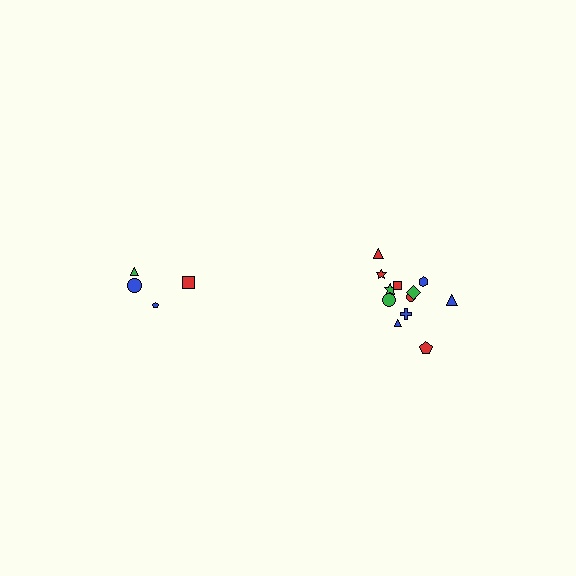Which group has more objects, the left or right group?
The right group.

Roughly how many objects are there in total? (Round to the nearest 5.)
Roughly 15 objects in total.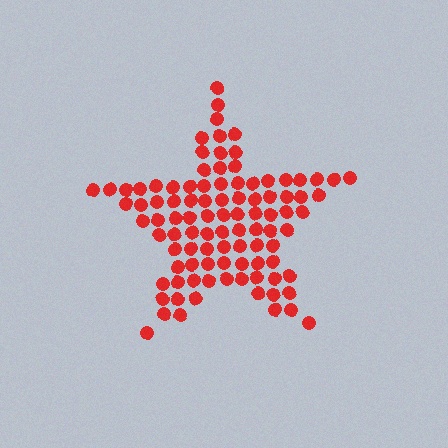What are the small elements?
The small elements are circles.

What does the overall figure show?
The overall figure shows a star.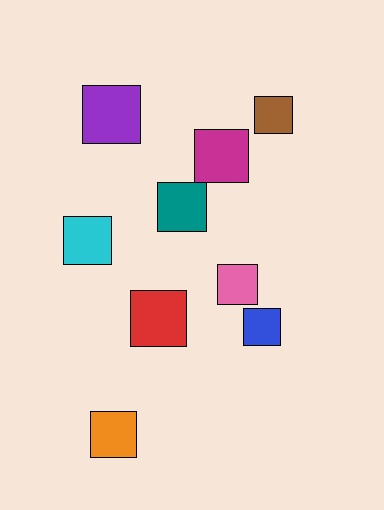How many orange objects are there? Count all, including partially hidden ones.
There is 1 orange object.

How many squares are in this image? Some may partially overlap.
There are 9 squares.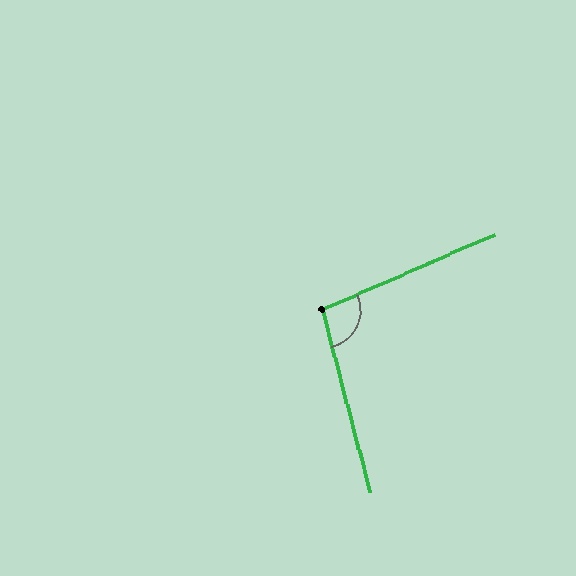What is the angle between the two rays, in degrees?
Approximately 99 degrees.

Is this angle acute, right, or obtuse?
It is obtuse.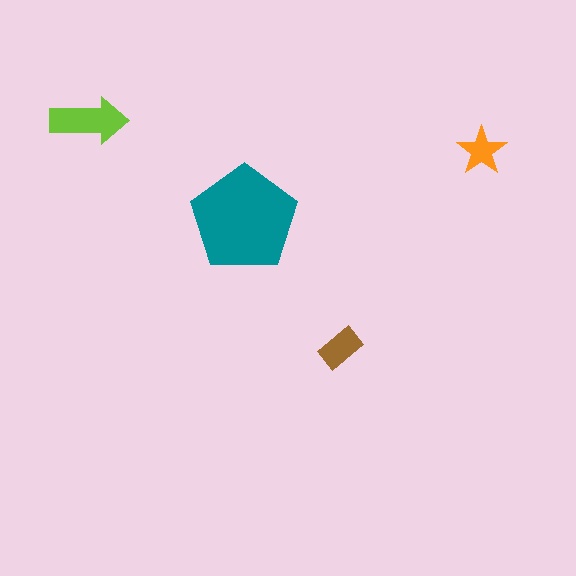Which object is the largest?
The teal pentagon.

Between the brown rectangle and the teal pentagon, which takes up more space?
The teal pentagon.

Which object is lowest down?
The brown rectangle is bottommost.